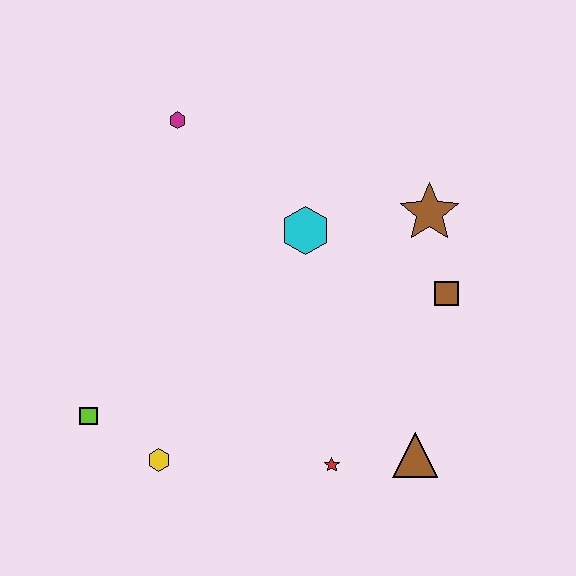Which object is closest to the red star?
The brown triangle is closest to the red star.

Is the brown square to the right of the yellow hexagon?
Yes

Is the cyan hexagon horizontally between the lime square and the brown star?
Yes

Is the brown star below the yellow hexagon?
No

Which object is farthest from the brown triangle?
The magenta hexagon is farthest from the brown triangle.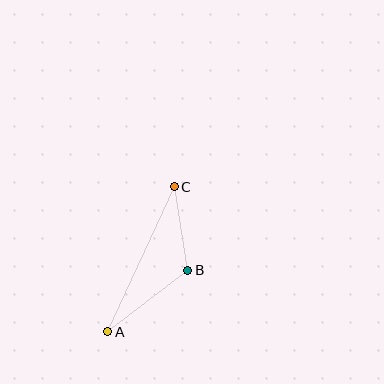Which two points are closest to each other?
Points B and C are closest to each other.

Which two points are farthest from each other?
Points A and C are farthest from each other.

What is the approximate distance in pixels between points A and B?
The distance between A and B is approximately 101 pixels.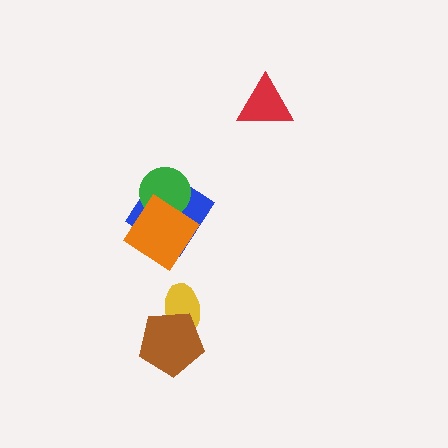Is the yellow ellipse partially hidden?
Yes, it is partially covered by another shape.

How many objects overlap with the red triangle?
0 objects overlap with the red triangle.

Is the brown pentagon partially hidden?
No, no other shape covers it.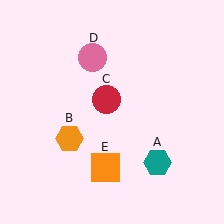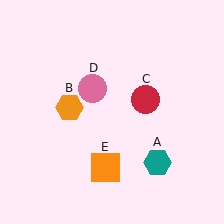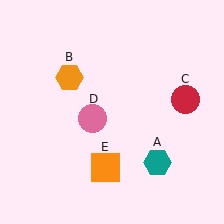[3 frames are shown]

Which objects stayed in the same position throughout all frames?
Teal hexagon (object A) and orange square (object E) remained stationary.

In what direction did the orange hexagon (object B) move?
The orange hexagon (object B) moved up.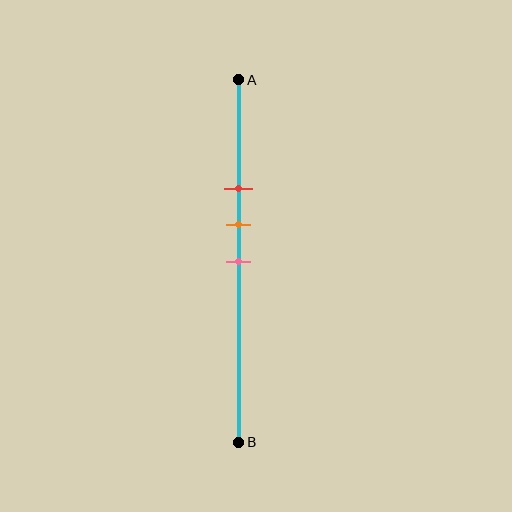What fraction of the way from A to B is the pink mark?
The pink mark is approximately 50% (0.5) of the way from A to B.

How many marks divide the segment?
There are 3 marks dividing the segment.